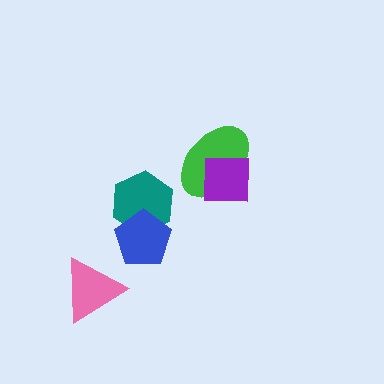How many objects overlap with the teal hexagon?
1 object overlaps with the teal hexagon.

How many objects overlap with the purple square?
1 object overlaps with the purple square.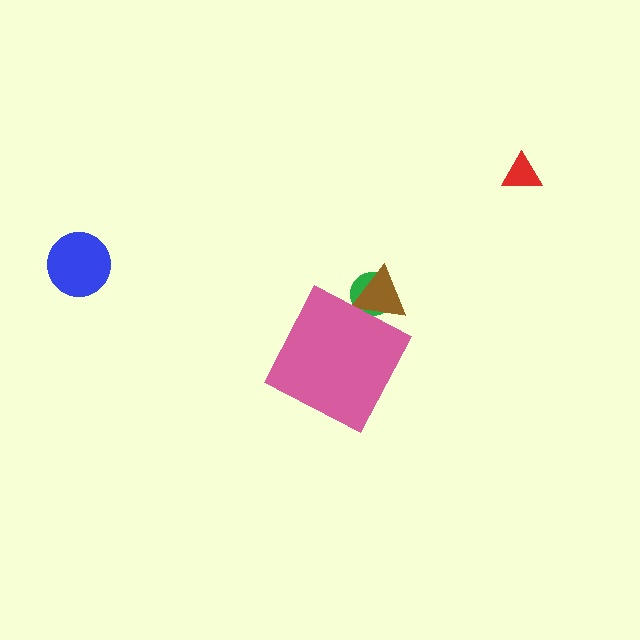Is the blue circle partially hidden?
No, the blue circle is fully visible.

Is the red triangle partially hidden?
No, the red triangle is fully visible.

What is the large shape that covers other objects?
A pink diamond.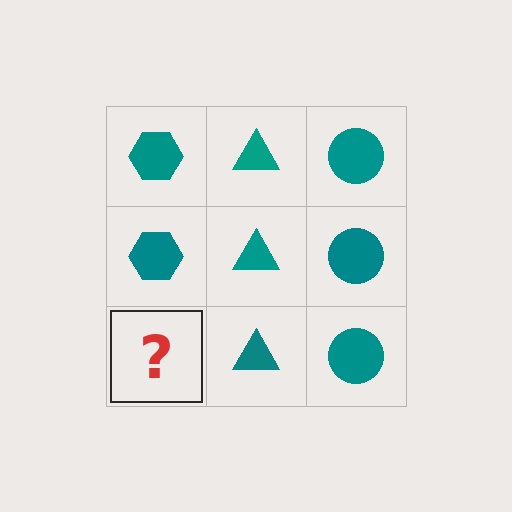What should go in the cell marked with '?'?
The missing cell should contain a teal hexagon.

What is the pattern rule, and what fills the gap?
The rule is that each column has a consistent shape. The gap should be filled with a teal hexagon.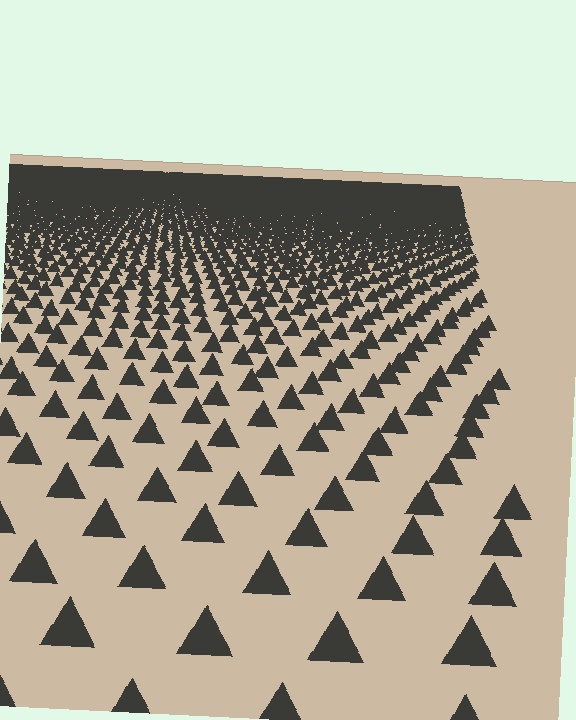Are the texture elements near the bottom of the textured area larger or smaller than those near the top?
Larger. Near the bottom, elements are closer to the viewer and appear at a bigger on-screen size.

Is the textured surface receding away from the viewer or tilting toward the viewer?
The surface is receding away from the viewer. Texture elements get smaller and denser toward the top.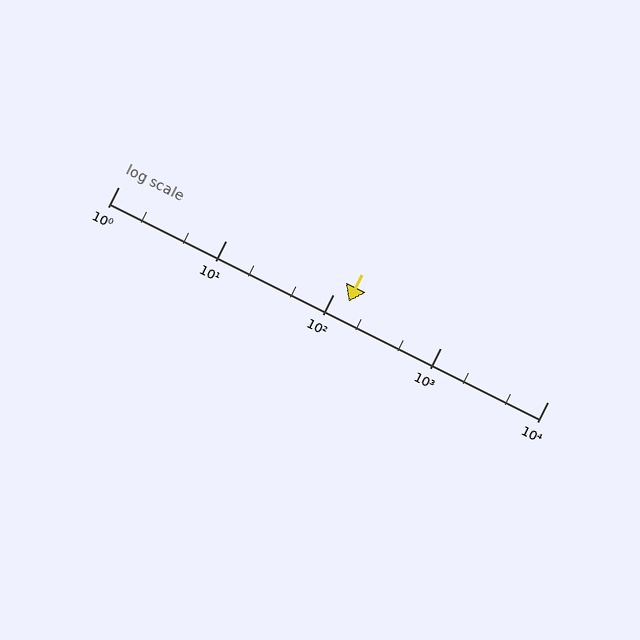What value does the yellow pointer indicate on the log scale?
The pointer indicates approximately 140.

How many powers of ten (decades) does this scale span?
The scale spans 4 decades, from 1 to 10000.